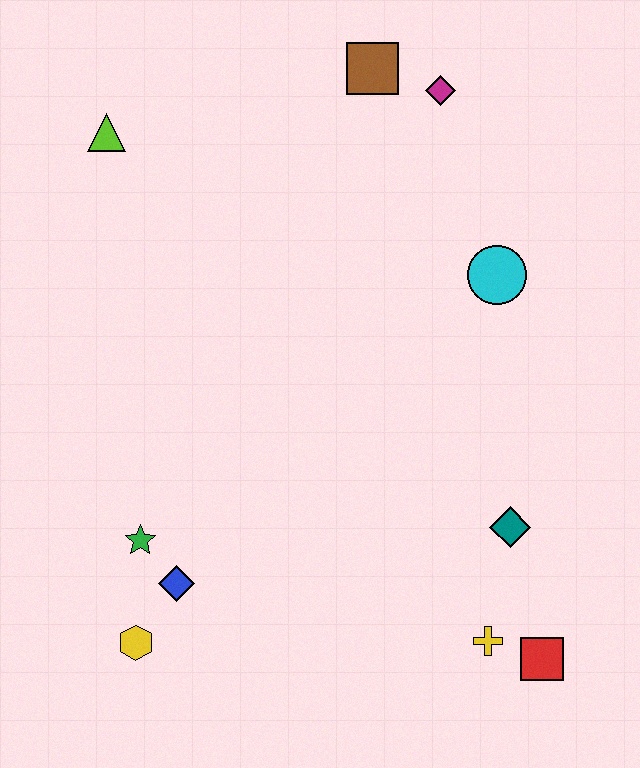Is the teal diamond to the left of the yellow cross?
No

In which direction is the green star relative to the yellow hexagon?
The green star is above the yellow hexagon.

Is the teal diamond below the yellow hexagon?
No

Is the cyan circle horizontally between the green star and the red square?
Yes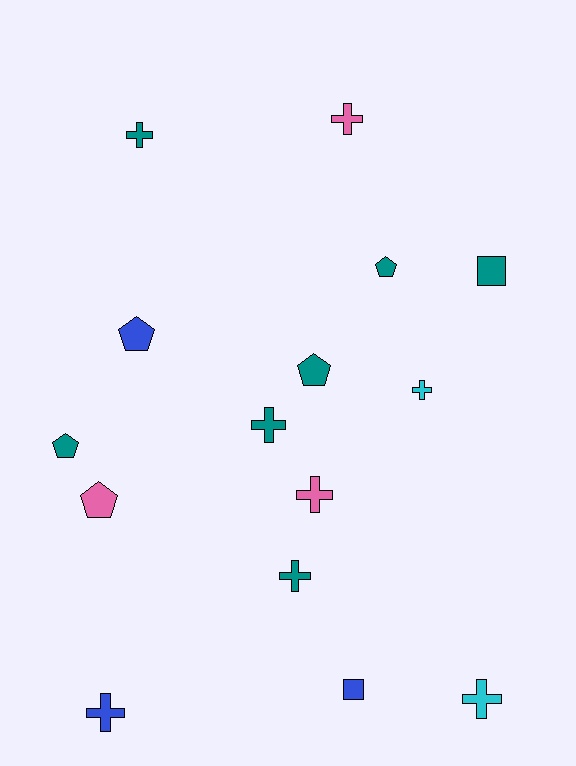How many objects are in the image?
There are 15 objects.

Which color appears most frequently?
Teal, with 7 objects.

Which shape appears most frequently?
Cross, with 8 objects.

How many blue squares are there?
There is 1 blue square.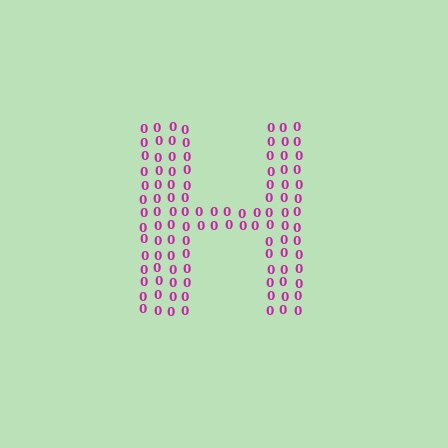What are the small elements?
The small elements are digit 0's.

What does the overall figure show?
The overall figure shows the letter H.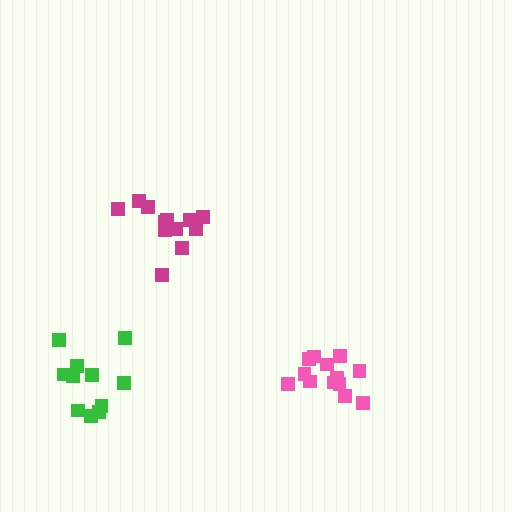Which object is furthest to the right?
The pink cluster is rightmost.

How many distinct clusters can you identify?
There are 3 distinct clusters.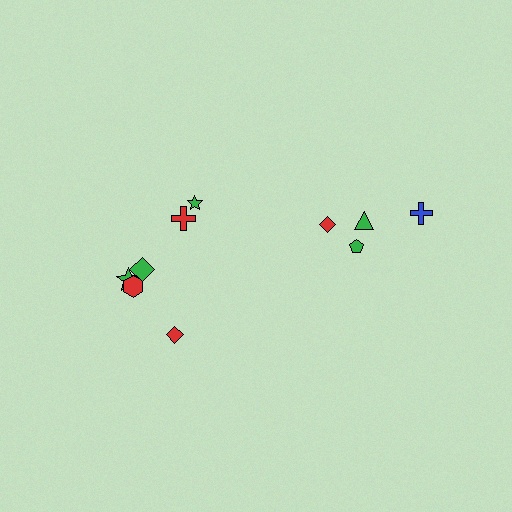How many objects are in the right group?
There are 4 objects.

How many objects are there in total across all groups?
There are 10 objects.